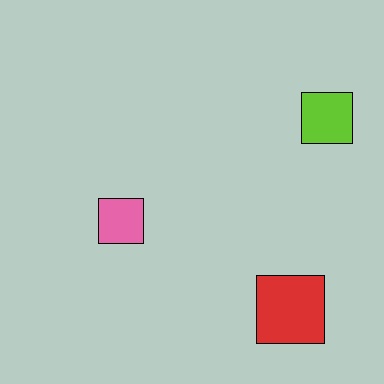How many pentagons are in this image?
There are no pentagons.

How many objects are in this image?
There are 3 objects.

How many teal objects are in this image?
There are no teal objects.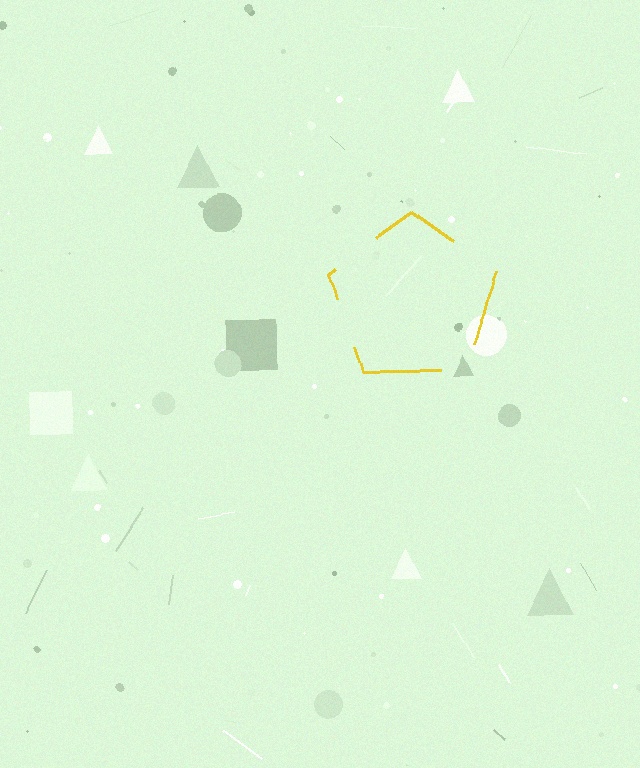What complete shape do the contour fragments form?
The contour fragments form a pentagon.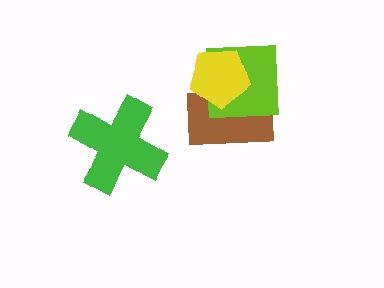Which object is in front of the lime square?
The yellow pentagon is in front of the lime square.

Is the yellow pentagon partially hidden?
No, no other shape covers it.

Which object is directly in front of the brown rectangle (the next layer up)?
The lime square is directly in front of the brown rectangle.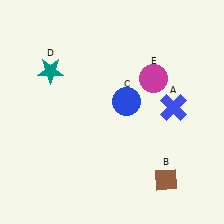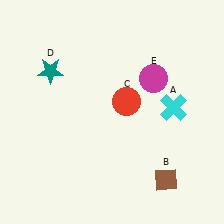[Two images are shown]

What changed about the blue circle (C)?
In Image 1, C is blue. In Image 2, it changed to red.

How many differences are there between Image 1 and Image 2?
There are 2 differences between the two images.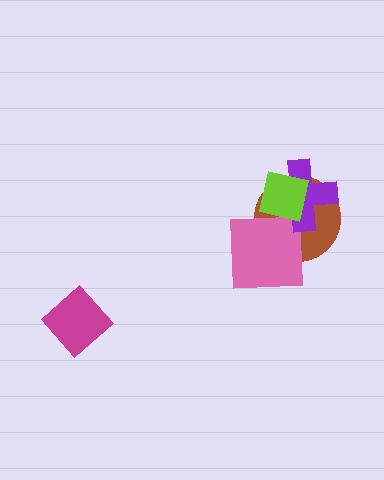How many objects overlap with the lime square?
3 objects overlap with the lime square.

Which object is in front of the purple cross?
The lime square is in front of the purple cross.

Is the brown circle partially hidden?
Yes, it is partially covered by another shape.